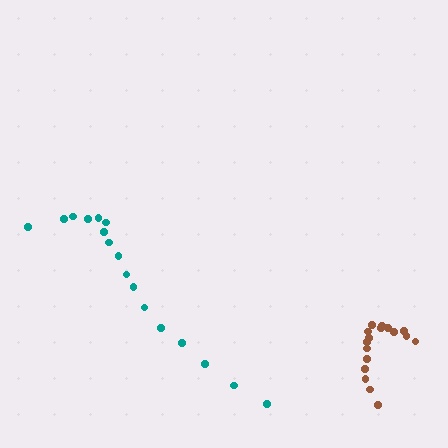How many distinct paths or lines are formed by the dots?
There are 2 distinct paths.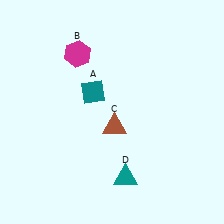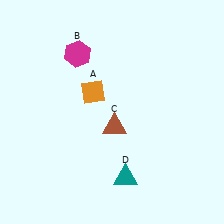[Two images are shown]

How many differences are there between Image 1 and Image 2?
There is 1 difference between the two images.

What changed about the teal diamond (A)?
In Image 1, A is teal. In Image 2, it changed to orange.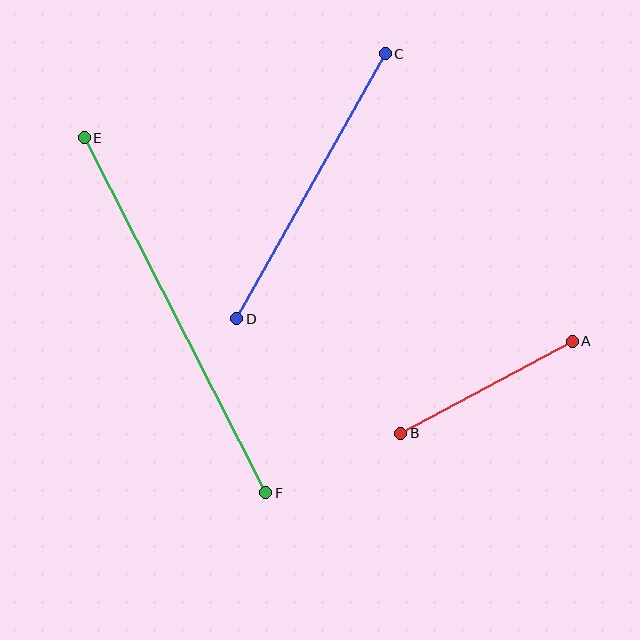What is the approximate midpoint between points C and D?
The midpoint is at approximately (311, 186) pixels.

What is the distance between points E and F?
The distance is approximately 399 pixels.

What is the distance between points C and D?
The distance is approximately 304 pixels.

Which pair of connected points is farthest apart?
Points E and F are farthest apart.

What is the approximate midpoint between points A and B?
The midpoint is at approximately (487, 387) pixels.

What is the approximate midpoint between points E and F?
The midpoint is at approximately (175, 315) pixels.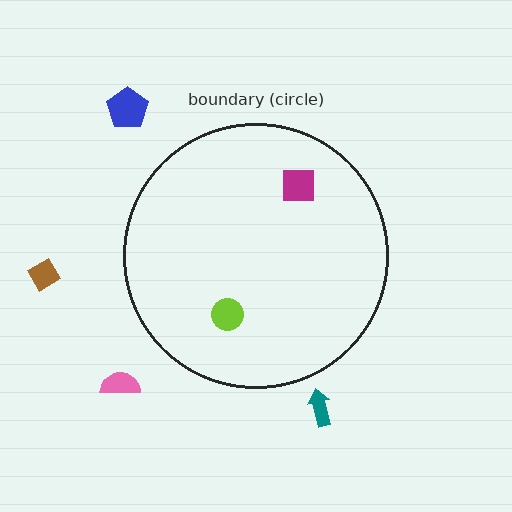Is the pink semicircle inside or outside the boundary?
Outside.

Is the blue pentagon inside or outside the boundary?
Outside.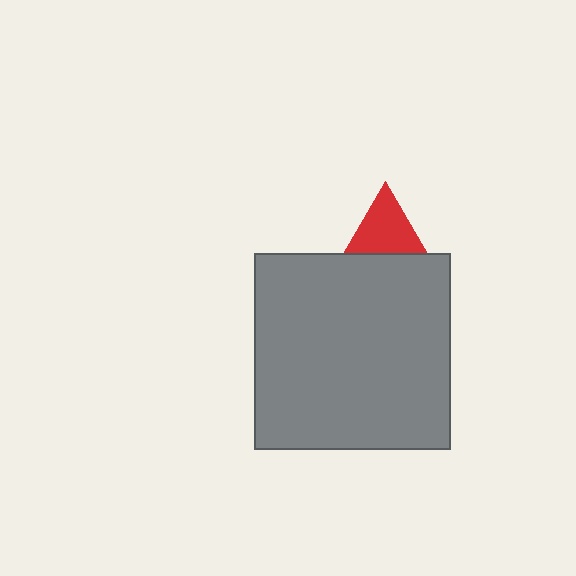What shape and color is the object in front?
The object in front is a gray square.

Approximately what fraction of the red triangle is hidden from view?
Roughly 53% of the red triangle is hidden behind the gray square.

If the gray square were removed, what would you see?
You would see the complete red triangle.